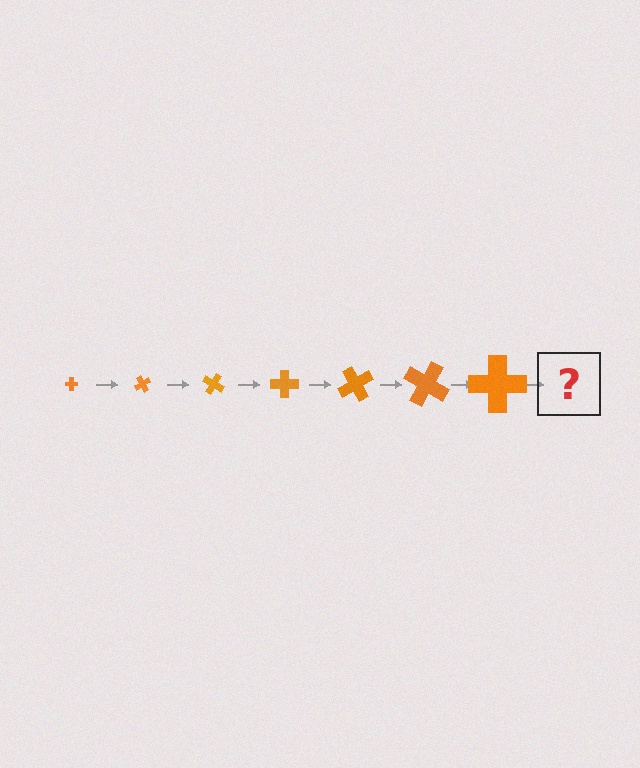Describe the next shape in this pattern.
It should be a cross, larger than the previous one and rotated 420 degrees from the start.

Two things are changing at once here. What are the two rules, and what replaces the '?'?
The two rules are that the cross grows larger each step and it rotates 60 degrees each step. The '?' should be a cross, larger than the previous one and rotated 420 degrees from the start.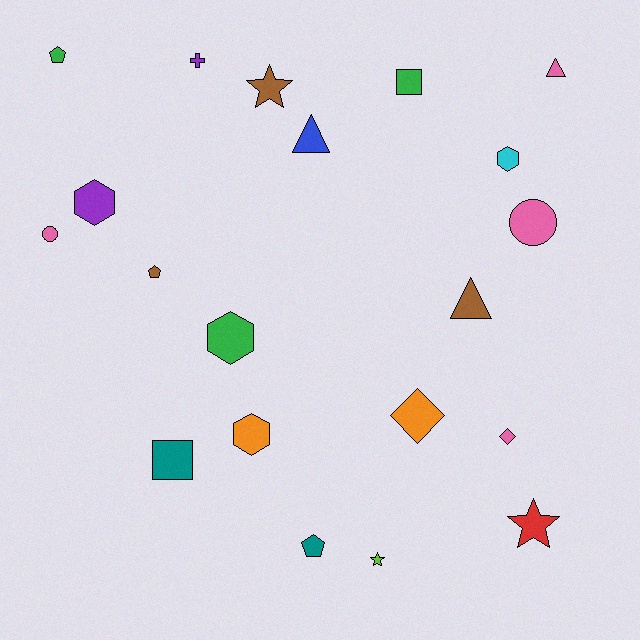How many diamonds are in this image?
There are 2 diamonds.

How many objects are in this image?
There are 20 objects.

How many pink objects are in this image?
There are 4 pink objects.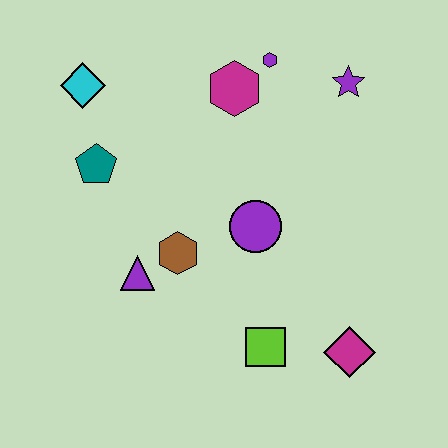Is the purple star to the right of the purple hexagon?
Yes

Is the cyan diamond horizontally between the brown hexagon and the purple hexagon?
No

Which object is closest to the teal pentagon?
The cyan diamond is closest to the teal pentagon.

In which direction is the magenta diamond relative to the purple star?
The magenta diamond is below the purple star.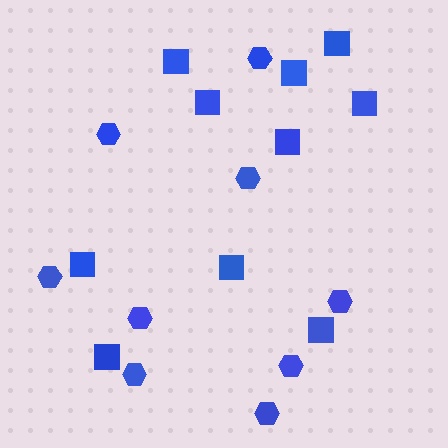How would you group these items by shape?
There are 2 groups: one group of hexagons (9) and one group of squares (10).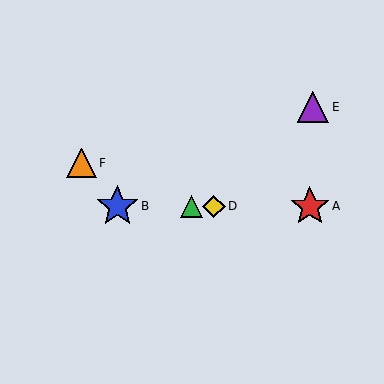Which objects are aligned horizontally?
Objects A, B, C, D are aligned horizontally.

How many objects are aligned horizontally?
4 objects (A, B, C, D) are aligned horizontally.